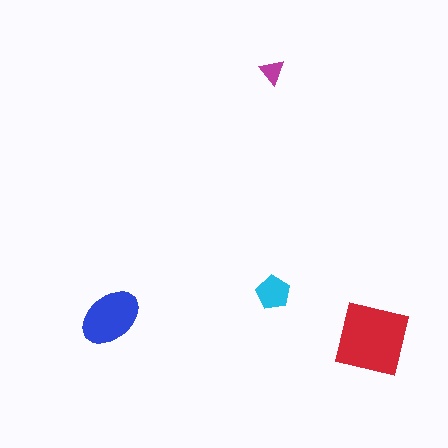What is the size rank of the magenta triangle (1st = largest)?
4th.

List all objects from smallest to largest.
The magenta triangle, the cyan pentagon, the blue ellipse, the red square.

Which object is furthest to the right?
The red square is rightmost.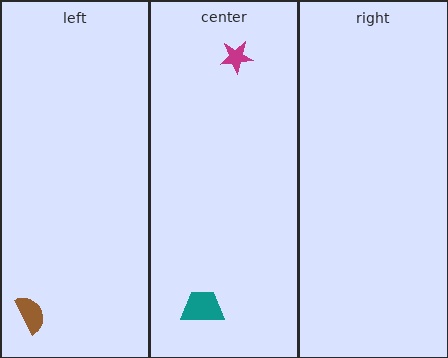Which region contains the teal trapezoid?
The center region.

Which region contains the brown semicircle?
The left region.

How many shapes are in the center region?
2.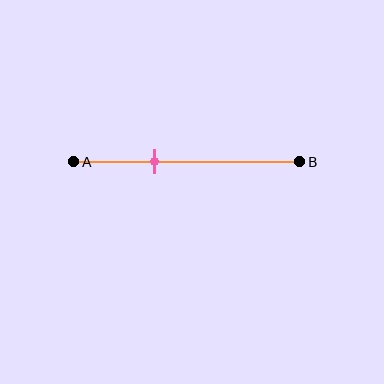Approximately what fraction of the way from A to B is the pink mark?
The pink mark is approximately 35% of the way from A to B.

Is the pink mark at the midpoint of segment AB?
No, the mark is at about 35% from A, not at the 50% midpoint.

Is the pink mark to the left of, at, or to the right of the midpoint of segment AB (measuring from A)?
The pink mark is to the left of the midpoint of segment AB.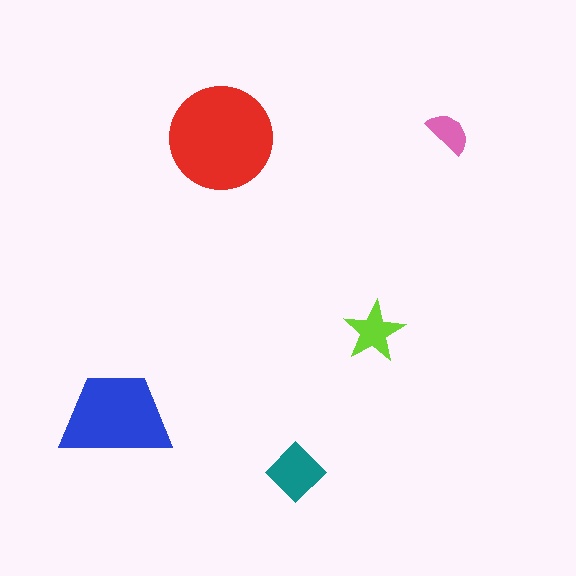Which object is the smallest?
The pink semicircle.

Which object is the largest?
The red circle.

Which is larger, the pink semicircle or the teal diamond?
The teal diamond.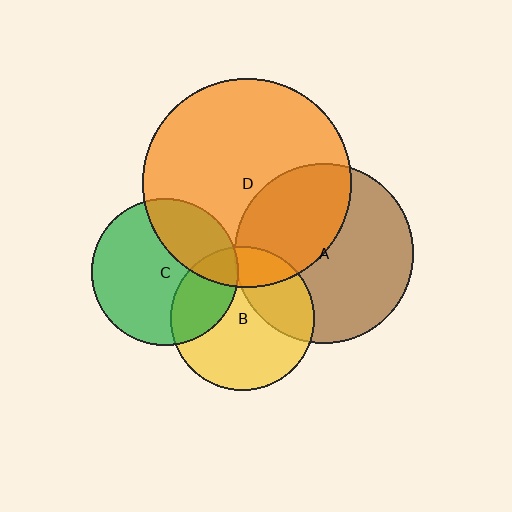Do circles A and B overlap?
Yes.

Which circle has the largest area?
Circle D (orange).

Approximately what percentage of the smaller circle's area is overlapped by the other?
Approximately 30%.